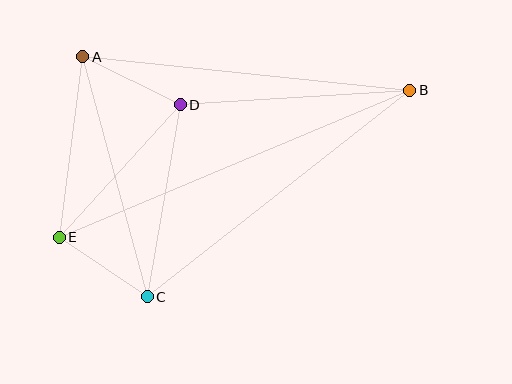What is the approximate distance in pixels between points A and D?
The distance between A and D is approximately 109 pixels.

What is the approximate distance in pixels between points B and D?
The distance between B and D is approximately 230 pixels.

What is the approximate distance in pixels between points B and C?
The distance between B and C is approximately 334 pixels.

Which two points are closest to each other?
Points C and E are closest to each other.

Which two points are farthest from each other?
Points B and E are farthest from each other.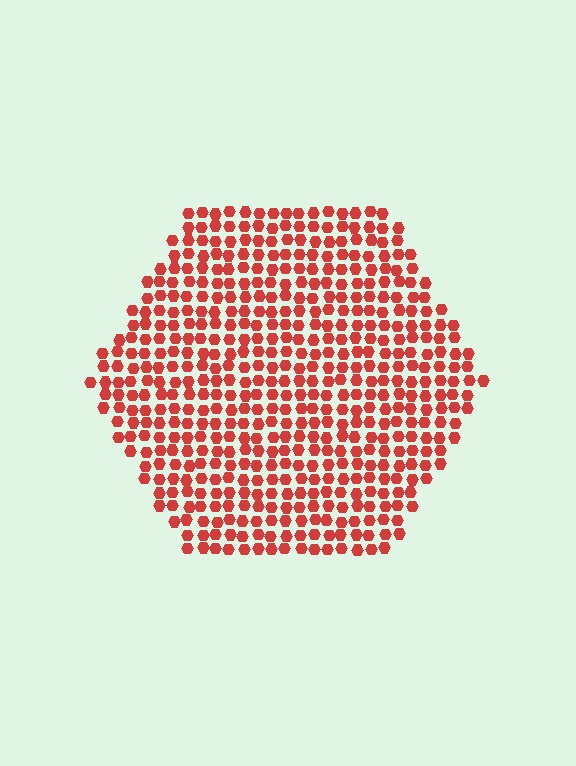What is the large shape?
The large shape is a hexagon.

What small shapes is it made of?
It is made of small hexagons.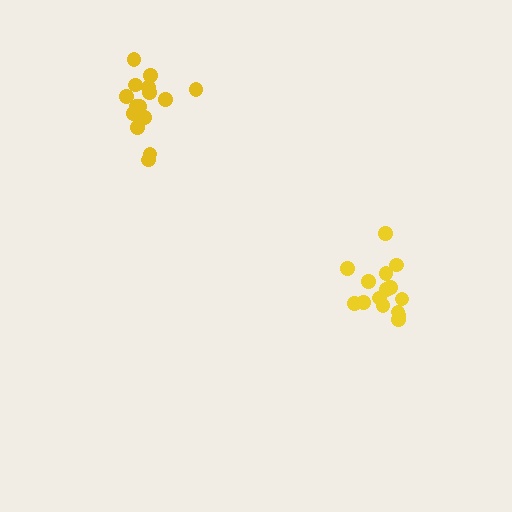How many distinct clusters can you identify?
There are 2 distinct clusters.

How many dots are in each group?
Group 1: 17 dots, Group 2: 15 dots (32 total).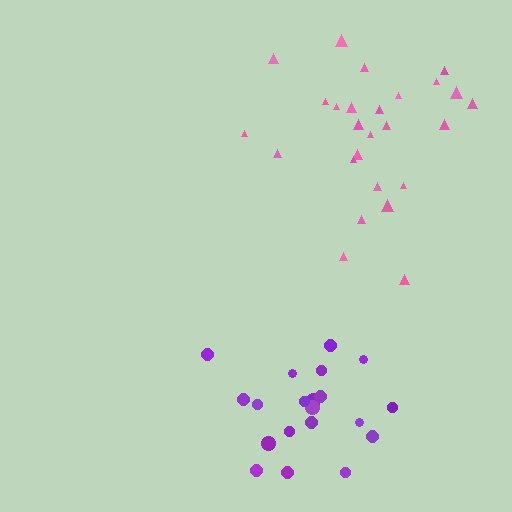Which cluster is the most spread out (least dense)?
Pink.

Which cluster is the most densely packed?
Purple.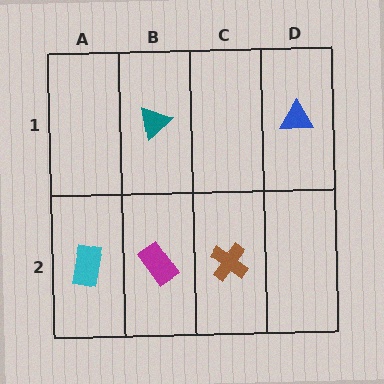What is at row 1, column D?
A blue triangle.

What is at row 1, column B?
A teal triangle.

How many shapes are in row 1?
2 shapes.